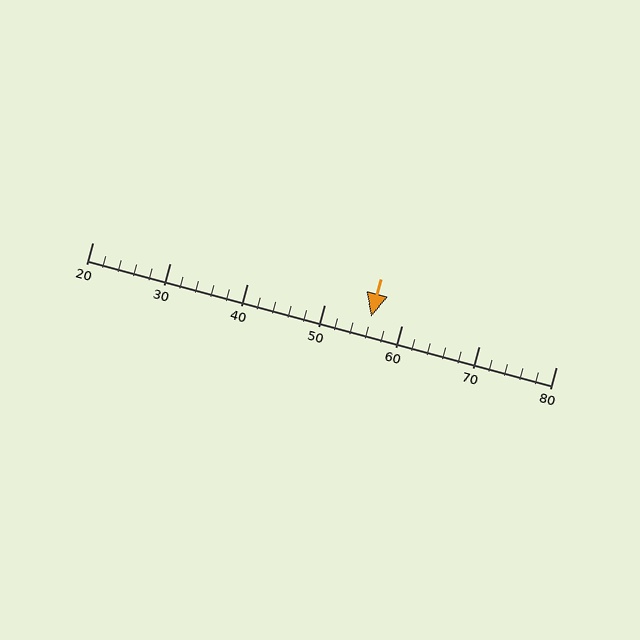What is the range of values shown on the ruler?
The ruler shows values from 20 to 80.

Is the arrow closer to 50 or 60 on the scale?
The arrow is closer to 60.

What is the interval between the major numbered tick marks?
The major tick marks are spaced 10 units apart.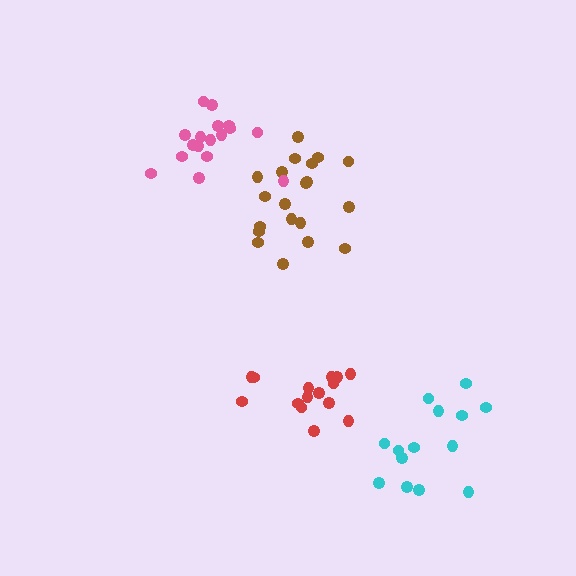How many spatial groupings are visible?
There are 4 spatial groupings.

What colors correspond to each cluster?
The clusters are colored: red, brown, cyan, pink.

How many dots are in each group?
Group 1: 16 dots, Group 2: 20 dots, Group 3: 14 dots, Group 4: 17 dots (67 total).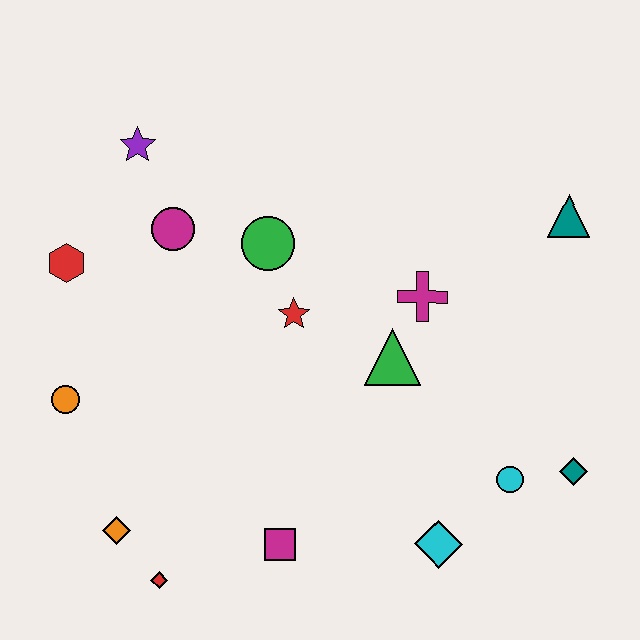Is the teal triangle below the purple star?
Yes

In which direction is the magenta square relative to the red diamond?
The magenta square is to the right of the red diamond.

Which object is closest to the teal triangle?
The magenta cross is closest to the teal triangle.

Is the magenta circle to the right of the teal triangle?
No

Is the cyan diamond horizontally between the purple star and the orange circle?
No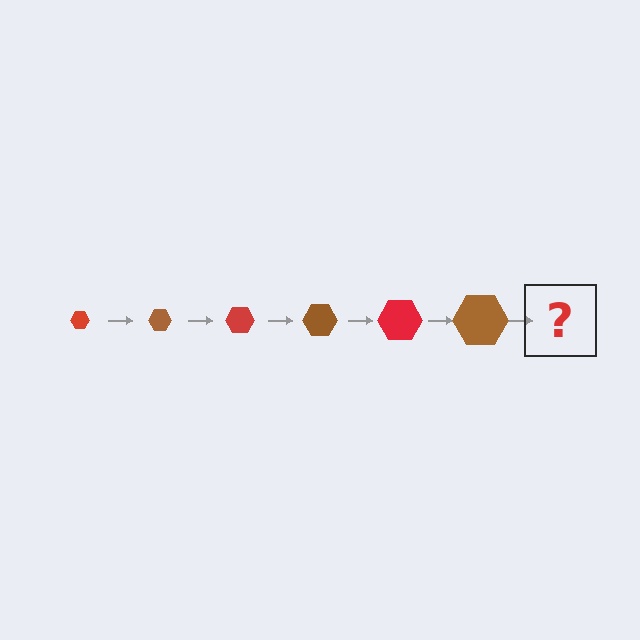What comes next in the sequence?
The next element should be a red hexagon, larger than the previous one.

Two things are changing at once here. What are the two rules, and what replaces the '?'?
The two rules are that the hexagon grows larger each step and the color cycles through red and brown. The '?' should be a red hexagon, larger than the previous one.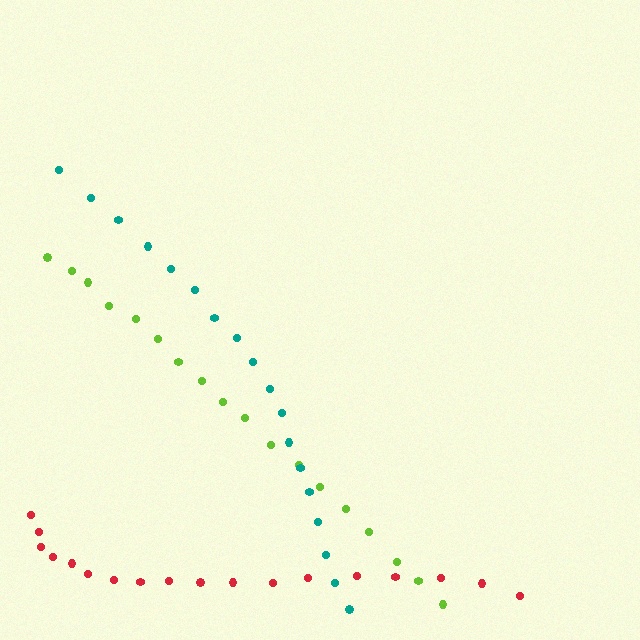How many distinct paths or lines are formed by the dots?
There are 3 distinct paths.